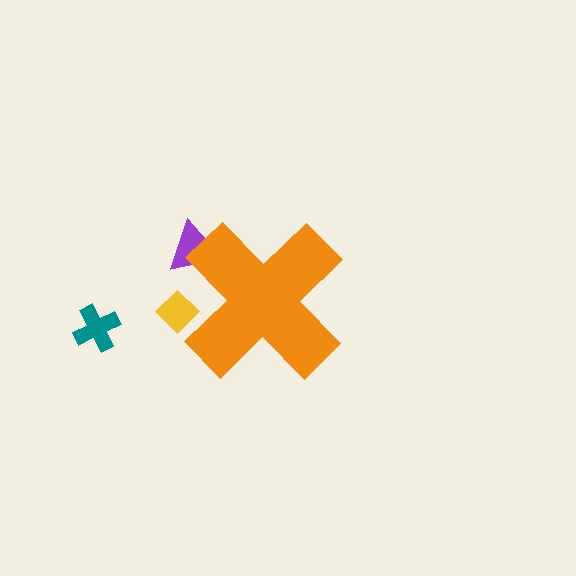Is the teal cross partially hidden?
No, the teal cross is fully visible.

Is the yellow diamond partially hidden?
Yes, the yellow diamond is partially hidden behind the orange cross.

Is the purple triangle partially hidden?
Yes, the purple triangle is partially hidden behind the orange cross.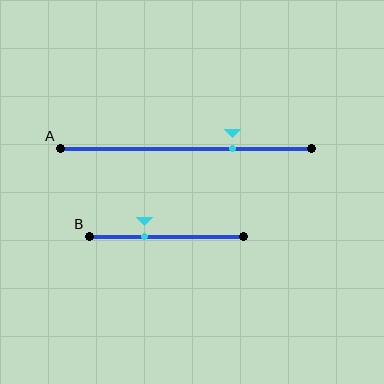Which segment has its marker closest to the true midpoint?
Segment B has its marker closest to the true midpoint.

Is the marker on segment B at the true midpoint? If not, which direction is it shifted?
No, the marker on segment B is shifted to the left by about 14% of the segment length.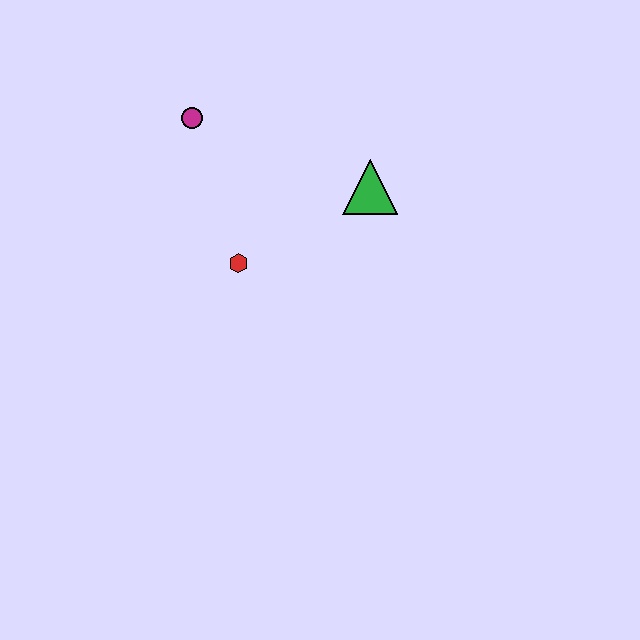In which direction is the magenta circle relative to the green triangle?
The magenta circle is to the left of the green triangle.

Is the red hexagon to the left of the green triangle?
Yes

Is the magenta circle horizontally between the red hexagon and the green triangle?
No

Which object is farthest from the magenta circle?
The green triangle is farthest from the magenta circle.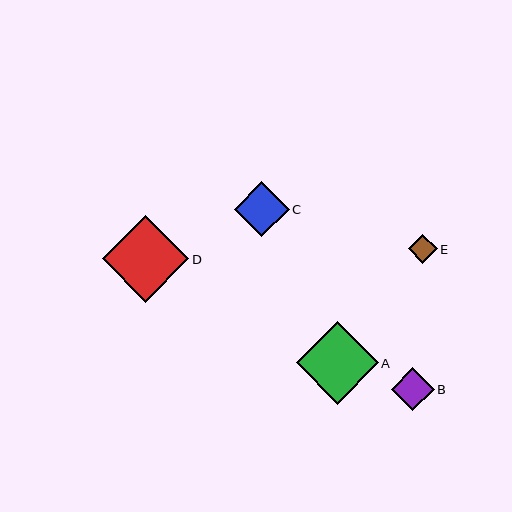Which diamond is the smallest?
Diamond E is the smallest with a size of approximately 29 pixels.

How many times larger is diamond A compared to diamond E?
Diamond A is approximately 2.8 times the size of diamond E.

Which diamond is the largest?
Diamond D is the largest with a size of approximately 87 pixels.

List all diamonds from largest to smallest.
From largest to smallest: D, A, C, B, E.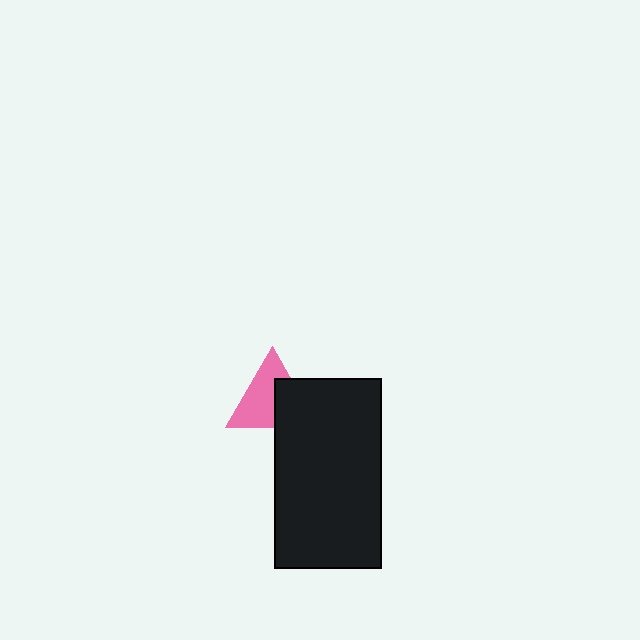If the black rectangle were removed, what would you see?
You would see the complete pink triangle.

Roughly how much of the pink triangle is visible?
About half of it is visible (roughly 59%).